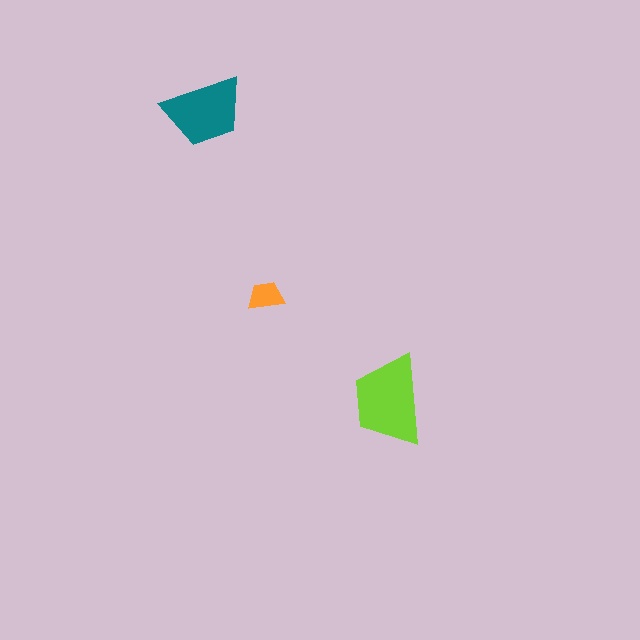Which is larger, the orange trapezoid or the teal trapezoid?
The teal one.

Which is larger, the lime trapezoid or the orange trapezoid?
The lime one.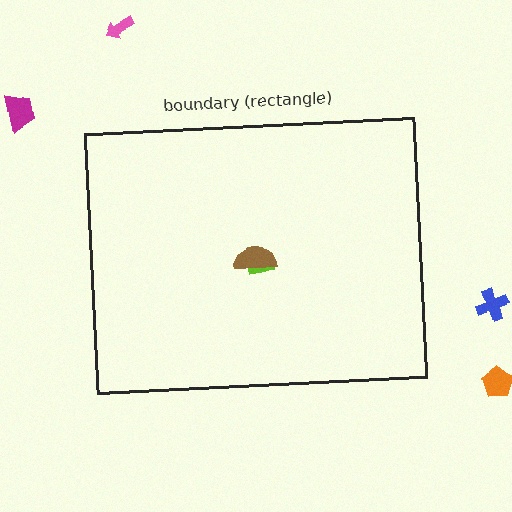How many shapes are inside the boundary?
2 inside, 4 outside.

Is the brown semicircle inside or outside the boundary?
Inside.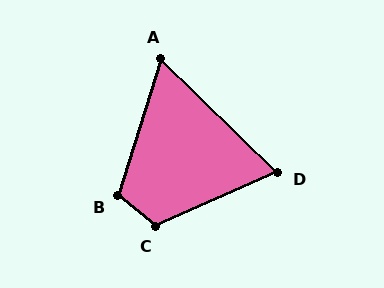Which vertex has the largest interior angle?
C, at approximately 116 degrees.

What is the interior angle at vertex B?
Approximately 112 degrees (obtuse).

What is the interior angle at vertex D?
Approximately 68 degrees (acute).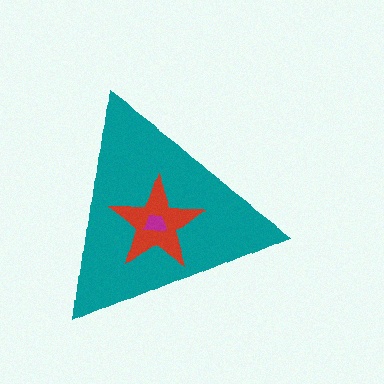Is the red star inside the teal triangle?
Yes.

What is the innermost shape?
The magenta trapezoid.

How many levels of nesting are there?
3.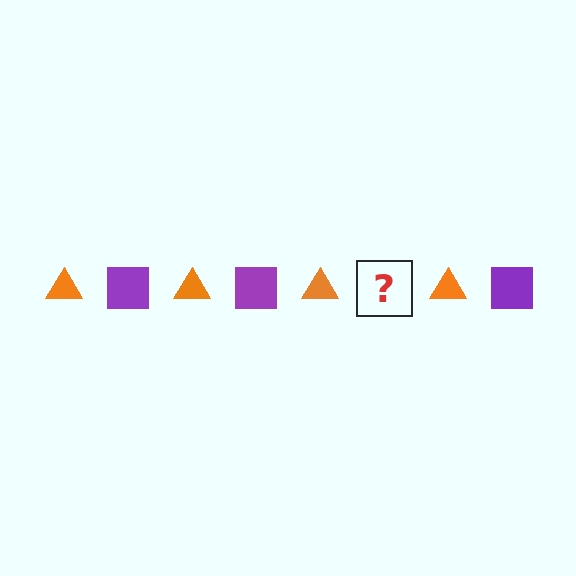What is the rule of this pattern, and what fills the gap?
The rule is that the pattern alternates between orange triangle and purple square. The gap should be filled with a purple square.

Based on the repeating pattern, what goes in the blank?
The blank should be a purple square.